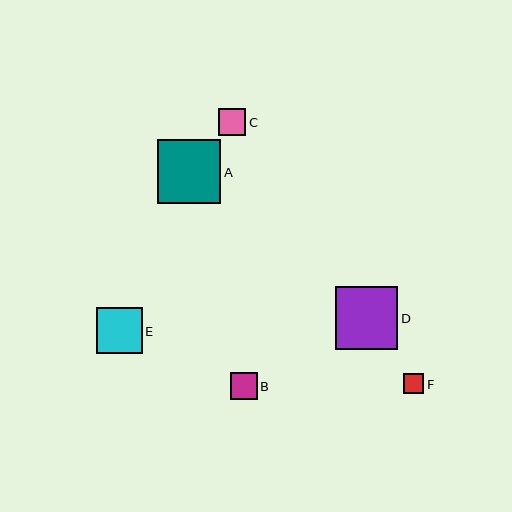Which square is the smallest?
Square F is the smallest with a size of approximately 21 pixels.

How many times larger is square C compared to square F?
Square C is approximately 1.3 times the size of square F.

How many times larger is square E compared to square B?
Square E is approximately 1.7 times the size of square B.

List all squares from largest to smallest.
From largest to smallest: A, D, E, C, B, F.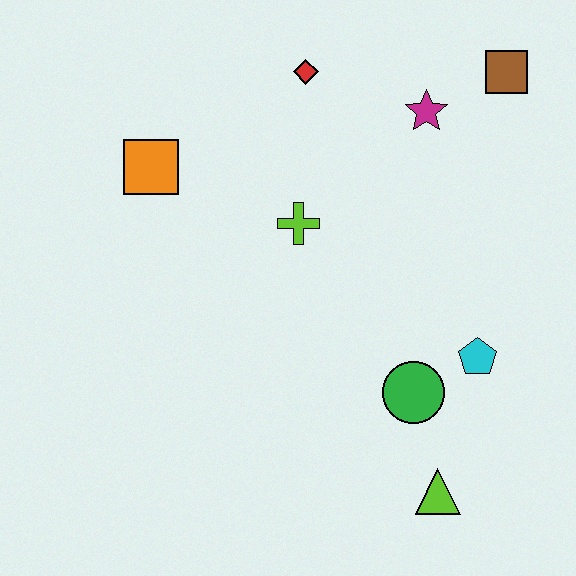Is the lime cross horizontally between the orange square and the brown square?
Yes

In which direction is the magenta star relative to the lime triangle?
The magenta star is above the lime triangle.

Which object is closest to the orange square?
The lime cross is closest to the orange square.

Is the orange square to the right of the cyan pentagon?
No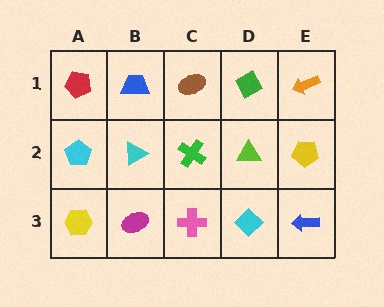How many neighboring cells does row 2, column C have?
4.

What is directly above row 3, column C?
A green cross.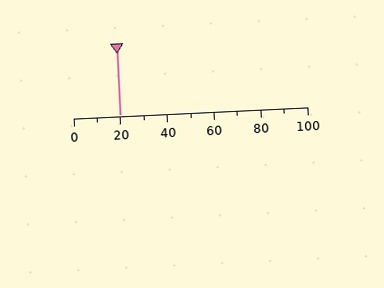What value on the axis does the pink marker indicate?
The marker indicates approximately 20.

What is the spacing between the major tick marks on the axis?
The major ticks are spaced 20 apart.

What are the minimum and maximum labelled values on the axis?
The axis runs from 0 to 100.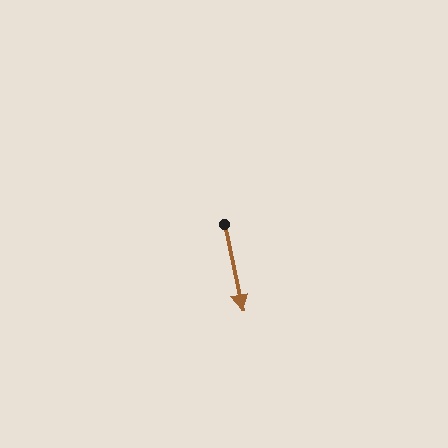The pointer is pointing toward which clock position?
Roughly 6 o'clock.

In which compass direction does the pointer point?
South.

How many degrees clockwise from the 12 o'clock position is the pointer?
Approximately 168 degrees.